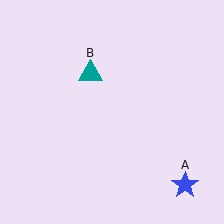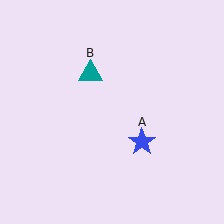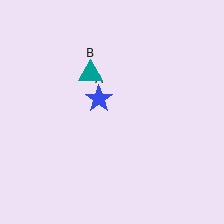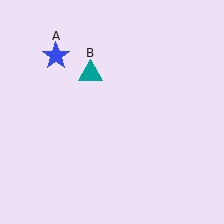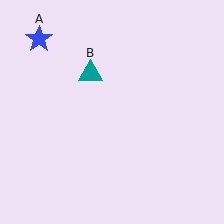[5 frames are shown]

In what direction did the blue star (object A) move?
The blue star (object A) moved up and to the left.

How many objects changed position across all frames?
1 object changed position: blue star (object A).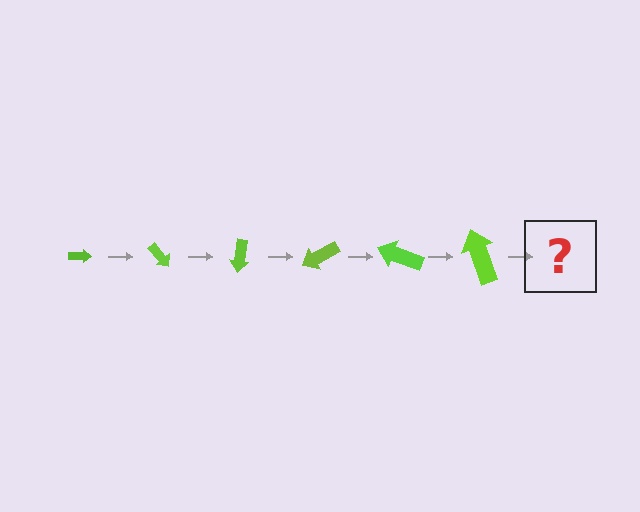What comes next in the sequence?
The next element should be an arrow, larger than the previous one and rotated 300 degrees from the start.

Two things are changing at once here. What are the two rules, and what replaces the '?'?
The two rules are that the arrow grows larger each step and it rotates 50 degrees each step. The '?' should be an arrow, larger than the previous one and rotated 300 degrees from the start.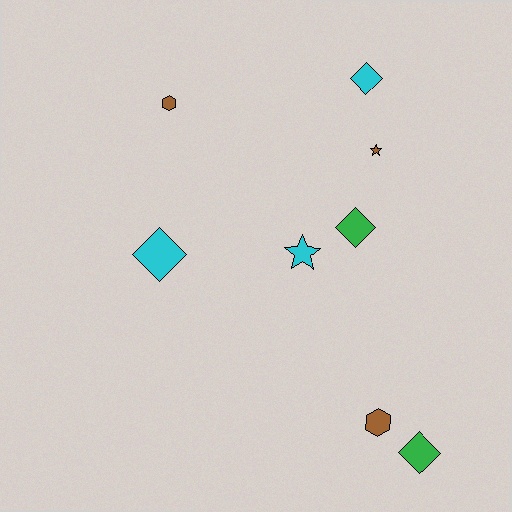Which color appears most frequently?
Brown, with 3 objects.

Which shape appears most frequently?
Diamond, with 4 objects.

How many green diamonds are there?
There are 2 green diamonds.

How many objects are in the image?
There are 8 objects.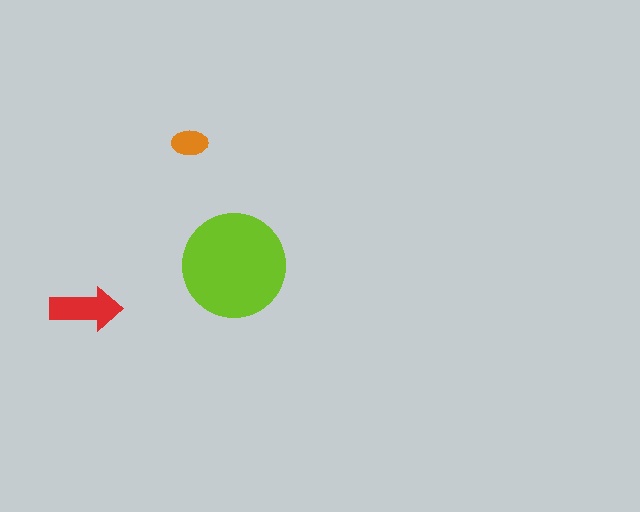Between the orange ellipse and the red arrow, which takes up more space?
The red arrow.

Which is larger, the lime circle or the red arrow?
The lime circle.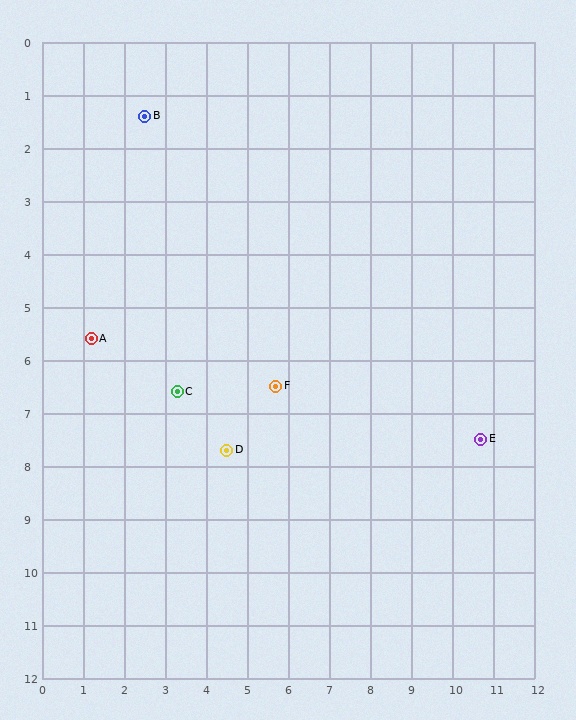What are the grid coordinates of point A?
Point A is at approximately (1.2, 5.6).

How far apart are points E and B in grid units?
Points E and B are about 10.2 grid units apart.